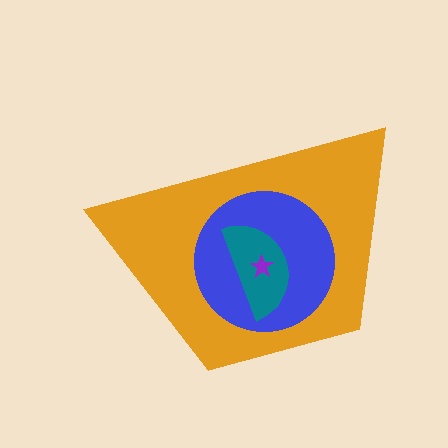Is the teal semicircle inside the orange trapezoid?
Yes.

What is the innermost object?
The purple star.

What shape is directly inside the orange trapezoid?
The blue circle.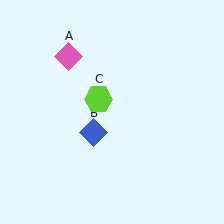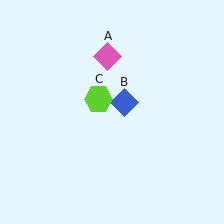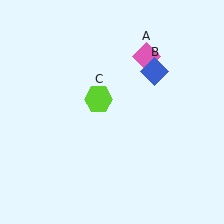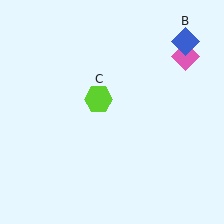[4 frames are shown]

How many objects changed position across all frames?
2 objects changed position: pink diamond (object A), blue diamond (object B).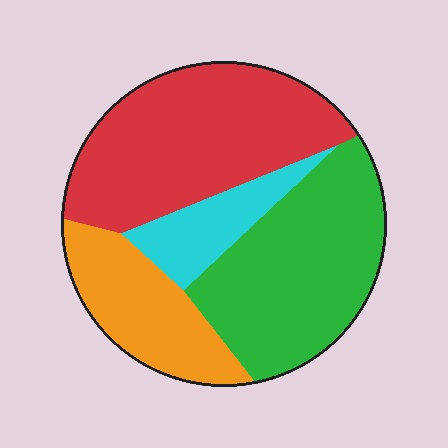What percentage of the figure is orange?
Orange covers around 20% of the figure.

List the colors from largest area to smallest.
From largest to smallest: red, green, orange, cyan.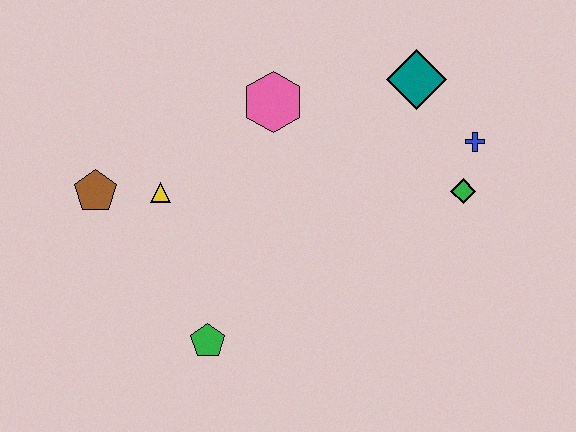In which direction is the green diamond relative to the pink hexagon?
The green diamond is to the right of the pink hexagon.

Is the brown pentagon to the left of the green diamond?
Yes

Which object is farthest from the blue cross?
The brown pentagon is farthest from the blue cross.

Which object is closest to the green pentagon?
The yellow triangle is closest to the green pentagon.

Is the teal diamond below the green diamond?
No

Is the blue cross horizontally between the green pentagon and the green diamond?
No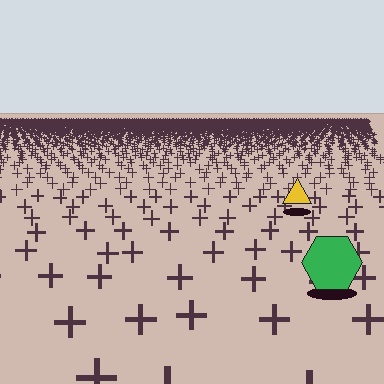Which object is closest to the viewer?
The green hexagon is closest. The texture marks near it are larger and more spread out.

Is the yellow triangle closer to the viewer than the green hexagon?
No. The green hexagon is closer — you can tell from the texture gradient: the ground texture is coarser near it.